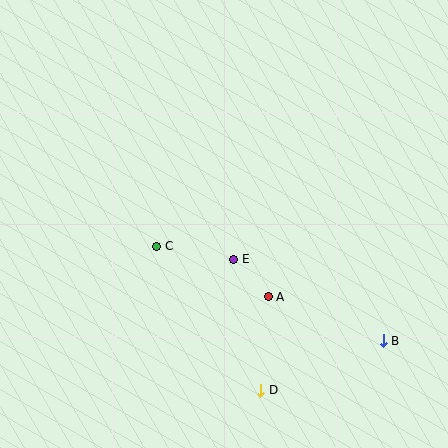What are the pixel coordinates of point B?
Point B is at (383, 341).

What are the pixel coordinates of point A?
Point A is at (268, 297).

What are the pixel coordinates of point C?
Point C is at (157, 246).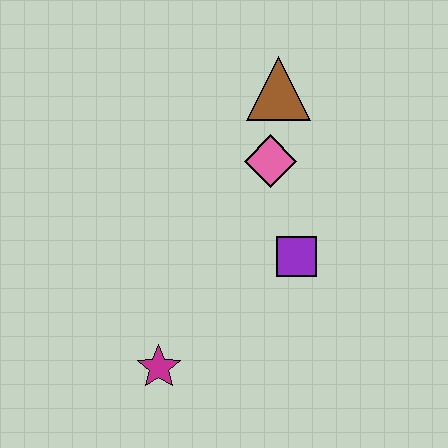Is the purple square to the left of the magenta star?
No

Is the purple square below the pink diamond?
Yes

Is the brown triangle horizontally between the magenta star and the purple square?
Yes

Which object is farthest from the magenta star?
The brown triangle is farthest from the magenta star.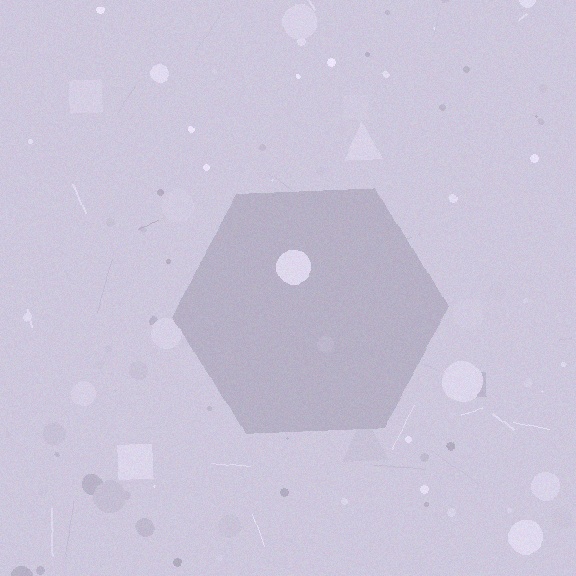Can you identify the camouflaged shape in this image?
The camouflaged shape is a hexagon.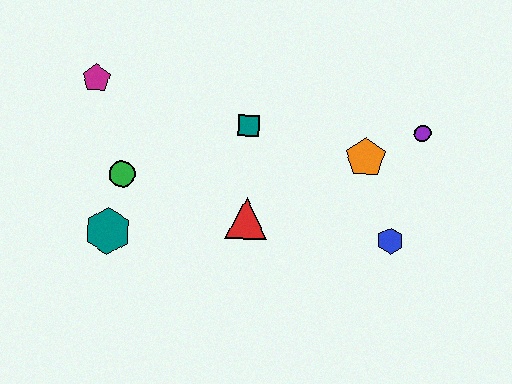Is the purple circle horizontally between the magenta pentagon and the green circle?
No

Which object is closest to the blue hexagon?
The orange pentagon is closest to the blue hexagon.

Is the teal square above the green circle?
Yes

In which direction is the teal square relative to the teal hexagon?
The teal square is to the right of the teal hexagon.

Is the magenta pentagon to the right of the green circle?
No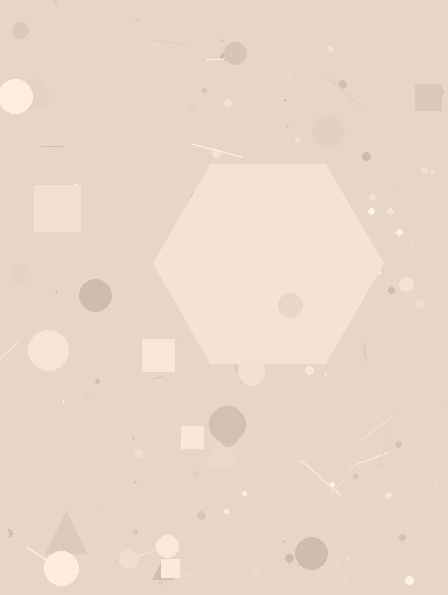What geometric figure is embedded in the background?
A hexagon is embedded in the background.